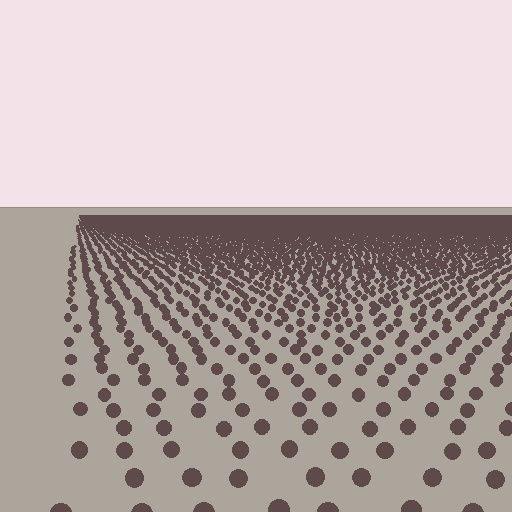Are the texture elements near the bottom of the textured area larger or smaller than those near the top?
Larger. Near the bottom, elements are closer to the viewer and appear at a bigger on-screen size.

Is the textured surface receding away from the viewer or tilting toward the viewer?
The surface is receding away from the viewer. Texture elements get smaller and denser toward the top.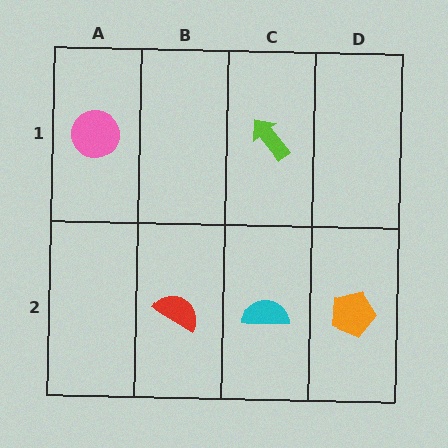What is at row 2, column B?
A red semicircle.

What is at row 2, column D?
An orange pentagon.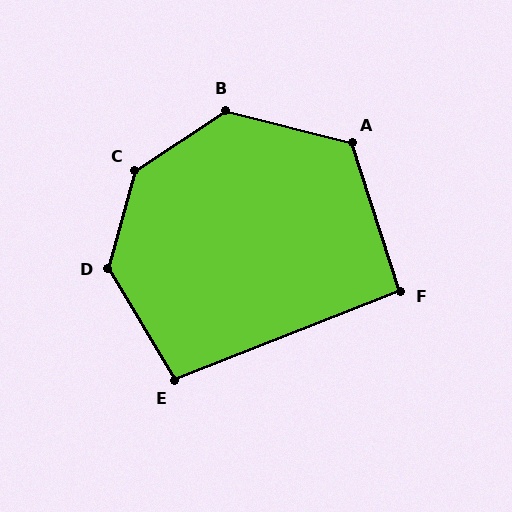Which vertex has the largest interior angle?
C, at approximately 139 degrees.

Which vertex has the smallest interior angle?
F, at approximately 94 degrees.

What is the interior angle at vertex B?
Approximately 132 degrees (obtuse).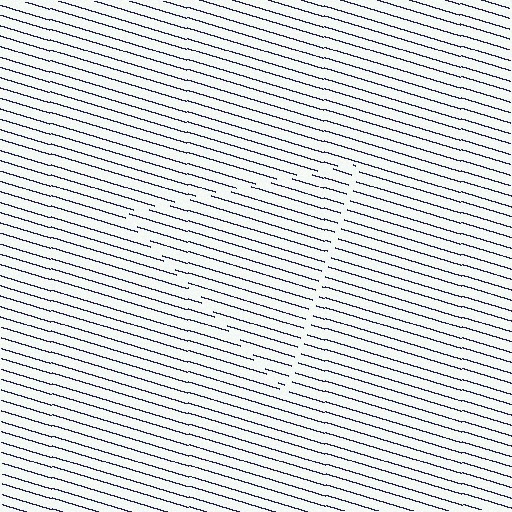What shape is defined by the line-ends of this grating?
An illusory triangle. The interior of the shape contains the same grating, shifted by half a period — the contour is defined by the phase discontinuity where line-ends from the inner and outer gratings abut.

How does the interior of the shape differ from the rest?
The interior of the shape contains the same grating, shifted by half a period — the contour is defined by the phase discontinuity where line-ends from the inner and outer gratings abut.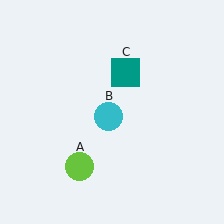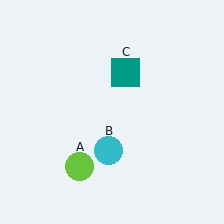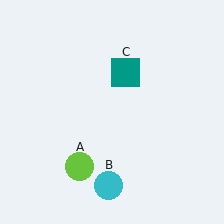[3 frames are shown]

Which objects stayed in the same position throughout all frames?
Lime circle (object A) and teal square (object C) remained stationary.